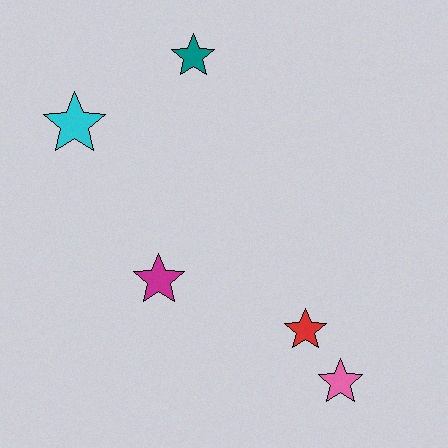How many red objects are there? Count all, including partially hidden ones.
There is 1 red object.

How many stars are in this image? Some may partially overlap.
There are 5 stars.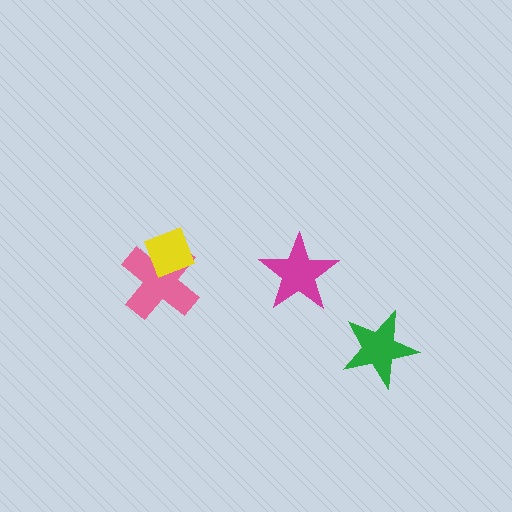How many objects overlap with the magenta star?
0 objects overlap with the magenta star.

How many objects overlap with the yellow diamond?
1 object overlaps with the yellow diamond.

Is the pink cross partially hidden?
Yes, it is partially covered by another shape.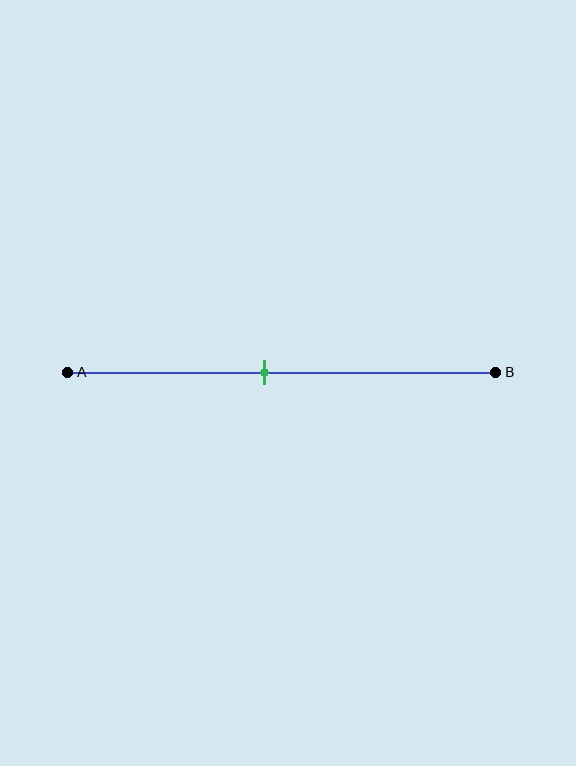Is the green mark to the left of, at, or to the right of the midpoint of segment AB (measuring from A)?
The green mark is to the left of the midpoint of segment AB.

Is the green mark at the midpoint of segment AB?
No, the mark is at about 45% from A, not at the 50% midpoint.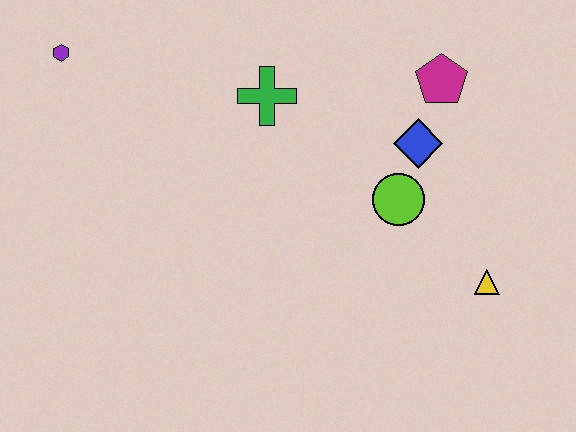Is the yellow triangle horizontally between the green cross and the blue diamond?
No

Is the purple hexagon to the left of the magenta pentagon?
Yes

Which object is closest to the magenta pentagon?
The blue diamond is closest to the magenta pentagon.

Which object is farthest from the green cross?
The yellow triangle is farthest from the green cross.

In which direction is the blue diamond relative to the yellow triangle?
The blue diamond is above the yellow triangle.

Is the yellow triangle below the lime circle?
Yes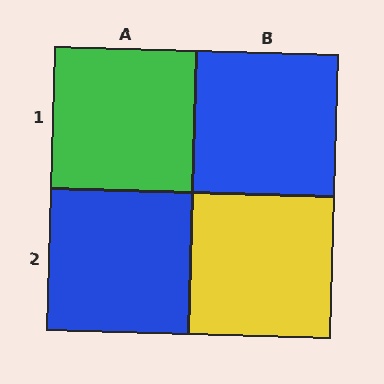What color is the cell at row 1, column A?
Green.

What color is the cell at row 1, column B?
Blue.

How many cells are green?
1 cell is green.